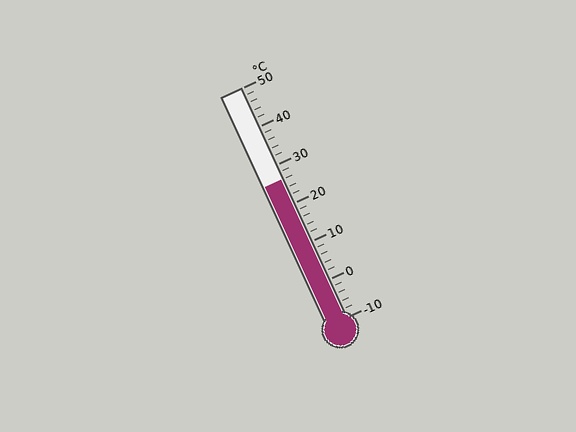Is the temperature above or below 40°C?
The temperature is below 40°C.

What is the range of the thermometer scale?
The thermometer scale ranges from -10°C to 50°C.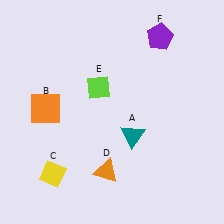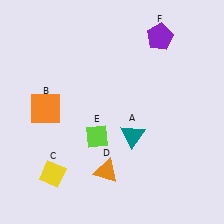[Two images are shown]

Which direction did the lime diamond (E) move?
The lime diamond (E) moved down.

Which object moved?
The lime diamond (E) moved down.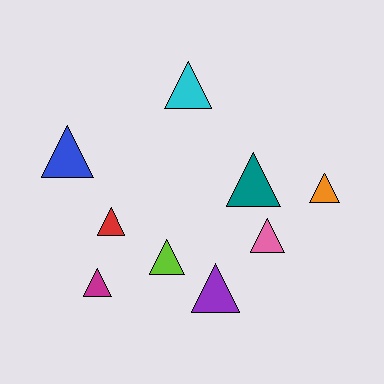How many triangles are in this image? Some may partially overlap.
There are 9 triangles.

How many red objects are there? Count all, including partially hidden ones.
There is 1 red object.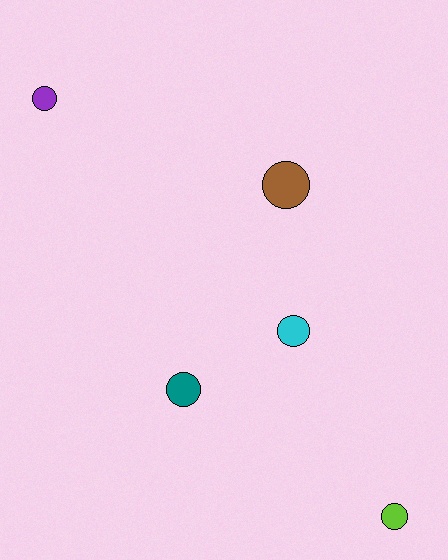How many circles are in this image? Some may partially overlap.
There are 5 circles.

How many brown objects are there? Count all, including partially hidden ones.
There is 1 brown object.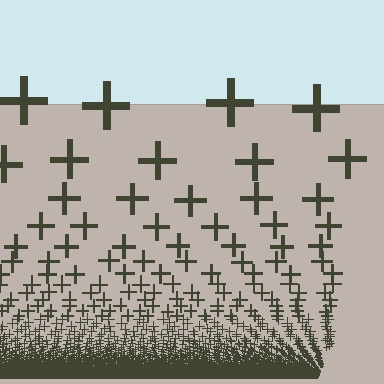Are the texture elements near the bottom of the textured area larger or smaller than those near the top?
Smaller. The gradient is inverted — elements near the bottom are smaller and denser.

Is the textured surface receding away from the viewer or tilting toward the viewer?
The surface appears to tilt toward the viewer. Texture elements get larger and sparser toward the top.